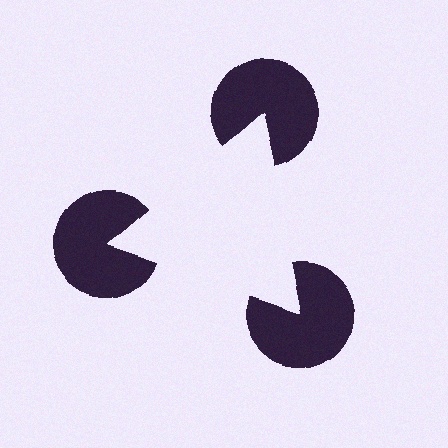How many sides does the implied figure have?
3 sides.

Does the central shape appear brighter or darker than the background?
It typically appears slightly brighter than the background, even though no actual brightness change is drawn.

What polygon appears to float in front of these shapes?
An illusory triangle — its edges are inferred from the aligned wedge cuts in the pac-man discs, not physically drawn.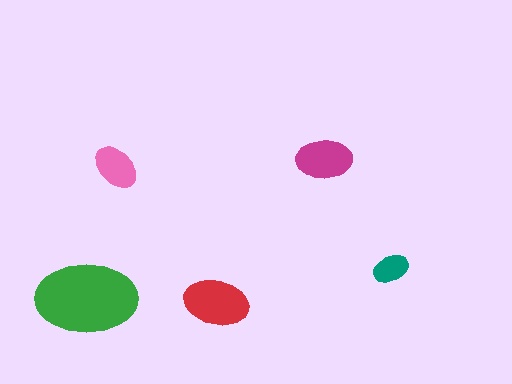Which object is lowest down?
The red ellipse is bottommost.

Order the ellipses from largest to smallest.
the green one, the red one, the magenta one, the pink one, the teal one.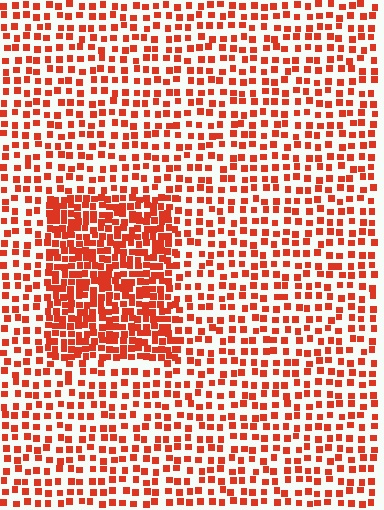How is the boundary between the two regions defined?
The boundary is defined by a change in element density (approximately 2.1x ratio). All elements are the same color, size, and shape.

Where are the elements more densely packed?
The elements are more densely packed inside the rectangle boundary.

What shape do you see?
I see a rectangle.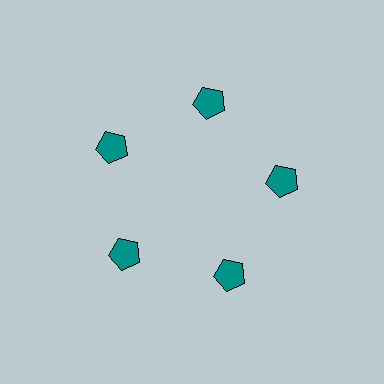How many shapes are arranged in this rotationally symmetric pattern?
There are 5 shapes, arranged in 5 groups of 1.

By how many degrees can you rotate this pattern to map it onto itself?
The pattern maps onto itself every 72 degrees of rotation.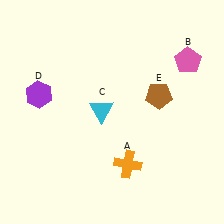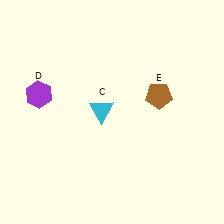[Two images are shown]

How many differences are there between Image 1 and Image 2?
There are 2 differences between the two images.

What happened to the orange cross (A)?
The orange cross (A) was removed in Image 2. It was in the bottom-right area of Image 1.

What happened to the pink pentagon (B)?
The pink pentagon (B) was removed in Image 2. It was in the top-right area of Image 1.